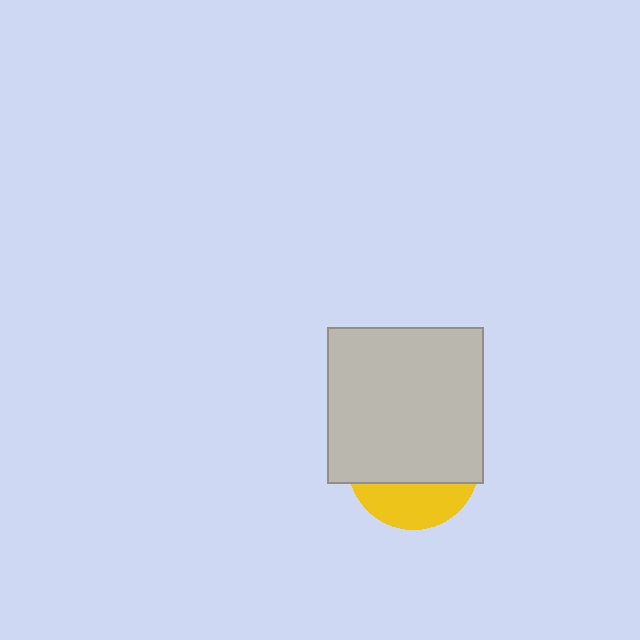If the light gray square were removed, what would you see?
You would see the complete yellow circle.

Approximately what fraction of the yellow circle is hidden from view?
Roughly 68% of the yellow circle is hidden behind the light gray square.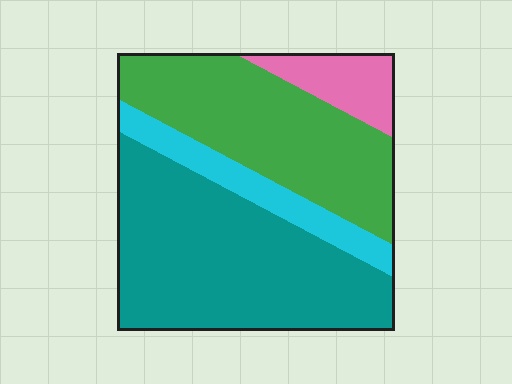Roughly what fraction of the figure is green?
Green takes up about one third (1/3) of the figure.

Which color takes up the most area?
Teal, at roughly 45%.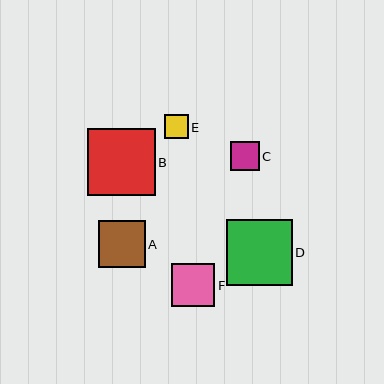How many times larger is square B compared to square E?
Square B is approximately 2.8 times the size of square E.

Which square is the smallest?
Square E is the smallest with a size of approximately 24 pixels.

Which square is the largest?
Square B is the largest with a size of approximately 67 pixels.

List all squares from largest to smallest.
From largest to smallest: B, D, A, F, C, E.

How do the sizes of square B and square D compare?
Square B and square D are approximately the same size.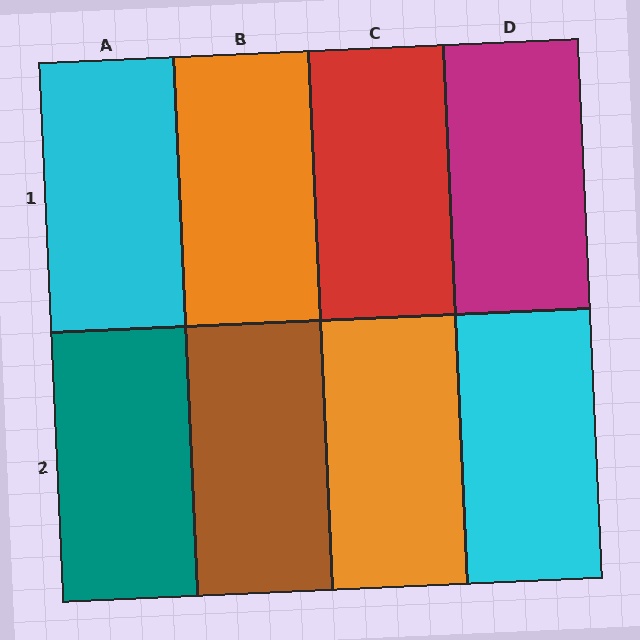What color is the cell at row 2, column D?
Cyan.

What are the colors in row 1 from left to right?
Cyan, orange, red, magenta.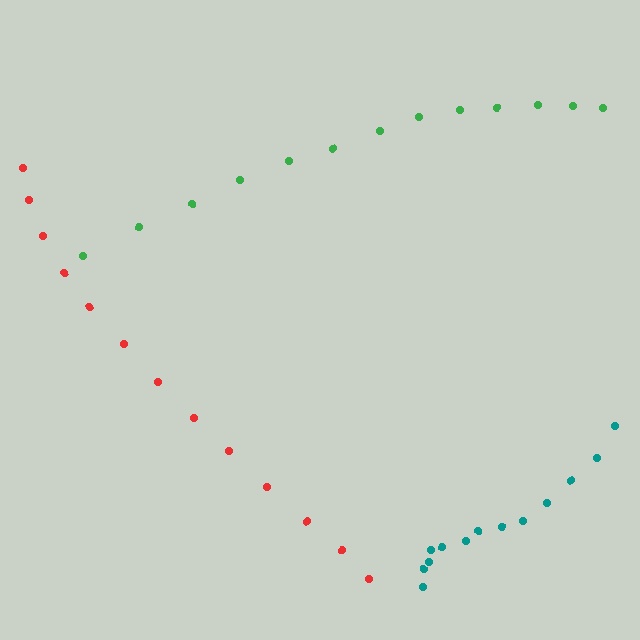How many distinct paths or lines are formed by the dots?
There are 3 distinct paths.